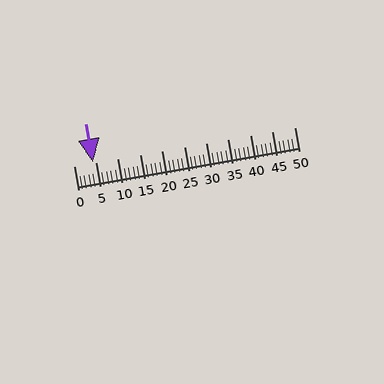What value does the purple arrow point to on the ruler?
The purple arrow points to approximately 4.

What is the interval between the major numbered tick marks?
The major tick marks are spaced 5 units apart.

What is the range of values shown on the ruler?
The ruler shows values from 0 to 50.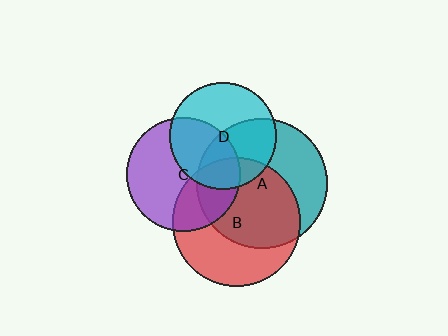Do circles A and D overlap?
Yes.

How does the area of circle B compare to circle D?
Approximately 1.4 times.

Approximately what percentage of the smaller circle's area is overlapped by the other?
Approximately 45%.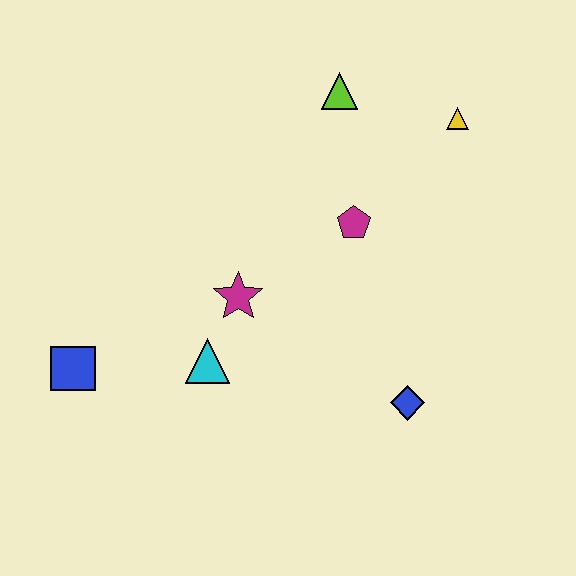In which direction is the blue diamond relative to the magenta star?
The blue diamond is to the right of the magenta star.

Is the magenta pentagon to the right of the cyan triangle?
Yes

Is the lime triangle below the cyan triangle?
No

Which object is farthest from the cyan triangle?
The yellow triangle is farthest from the cyan triangle.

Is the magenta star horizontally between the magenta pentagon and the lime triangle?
No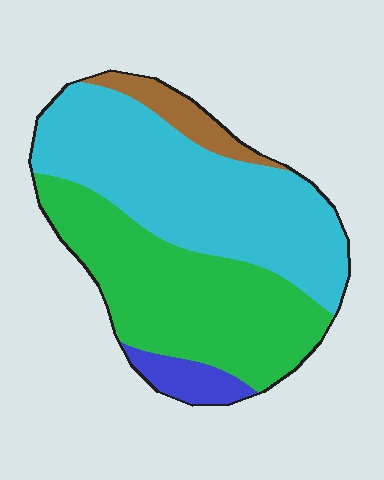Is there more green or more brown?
Green.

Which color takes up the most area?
Cyan, at roughly 45%.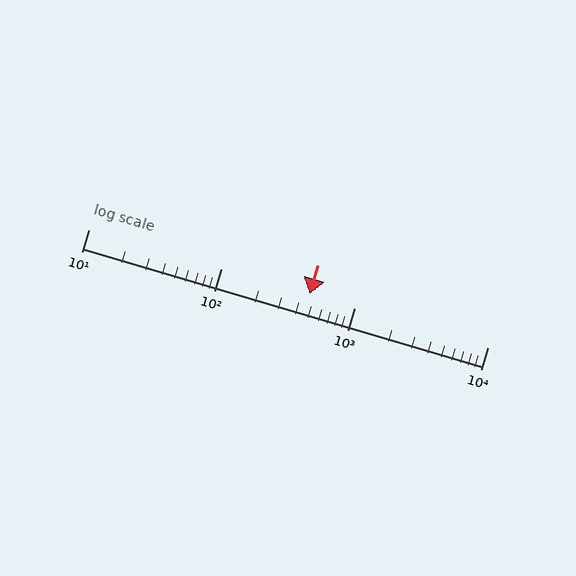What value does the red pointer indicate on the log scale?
The pointer indicates approximately 460.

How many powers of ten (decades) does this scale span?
The scale spans 3 decades, from 10 to 10000.